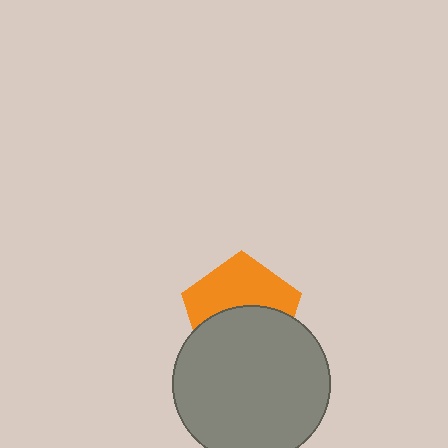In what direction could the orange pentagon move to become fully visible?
The orange pentagon could move up. That would shift it out from behind the gray circle entirely.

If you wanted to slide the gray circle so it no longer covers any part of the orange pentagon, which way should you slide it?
Slide it down — that is the most direct way to separate the two shapes.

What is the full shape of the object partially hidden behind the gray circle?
The partially hidden object is an orange pentagon.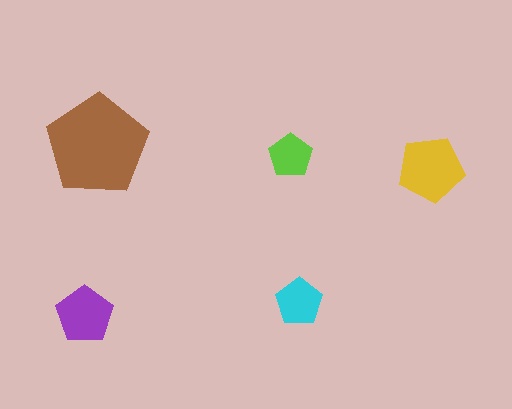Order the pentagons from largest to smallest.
the brown one, the yellow one, the purple one, the cyan one, the lime one.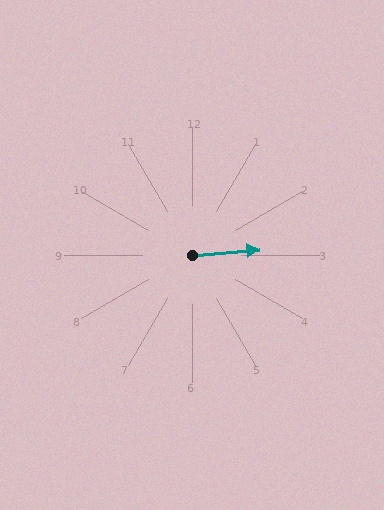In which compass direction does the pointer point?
East.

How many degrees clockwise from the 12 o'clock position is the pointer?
Approximately 85 degrees.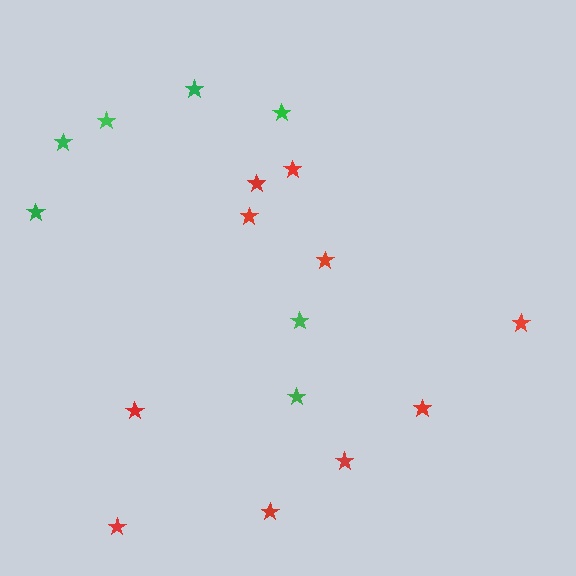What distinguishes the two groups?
There are 2 groups: one group of green stars (7) and one group of red stars (10).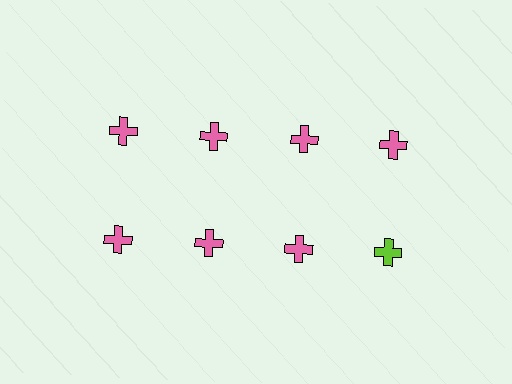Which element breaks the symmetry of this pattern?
The lime cross in the second row, second from right column breaks the symmetry. All other shapes are pink crosses.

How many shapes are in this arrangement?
There are 8 shapes arranged in a grid pattern.